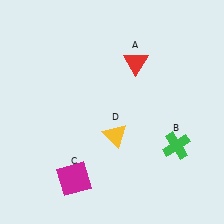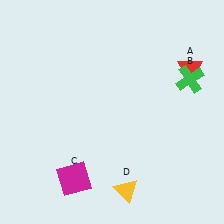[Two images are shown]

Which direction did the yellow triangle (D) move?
The yellow triangle (D) moved down.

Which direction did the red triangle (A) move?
The red triangle (A) moved right.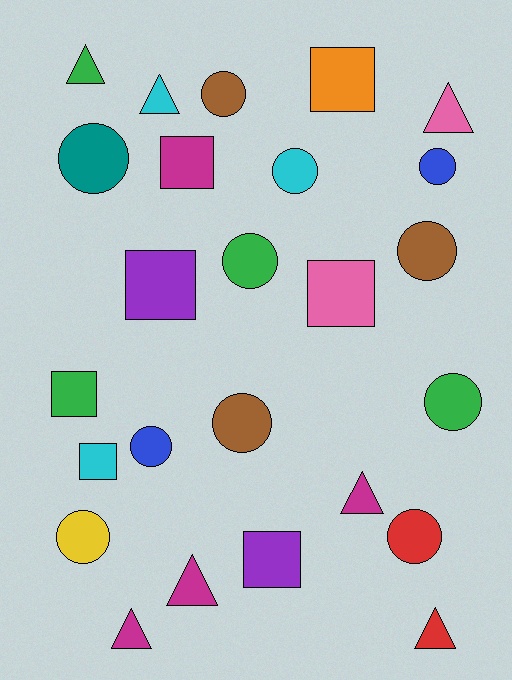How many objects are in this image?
There are 25 objects.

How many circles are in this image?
There are 11 circles.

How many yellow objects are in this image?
There is 1 yellow object.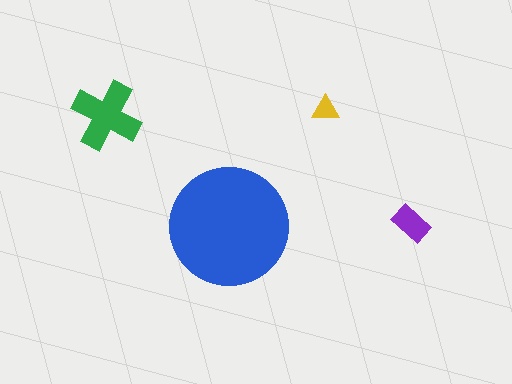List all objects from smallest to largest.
The yellow triangle, the purple rectangle, the green cross, the blue circle.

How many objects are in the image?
There are 4 objects in the image.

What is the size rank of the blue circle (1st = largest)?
1st.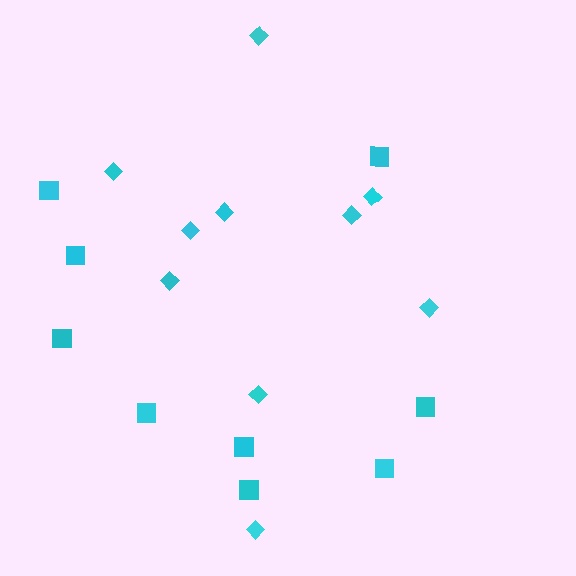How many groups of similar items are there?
There are 2 groups: one group of diamonds (10) and one group of squares (9).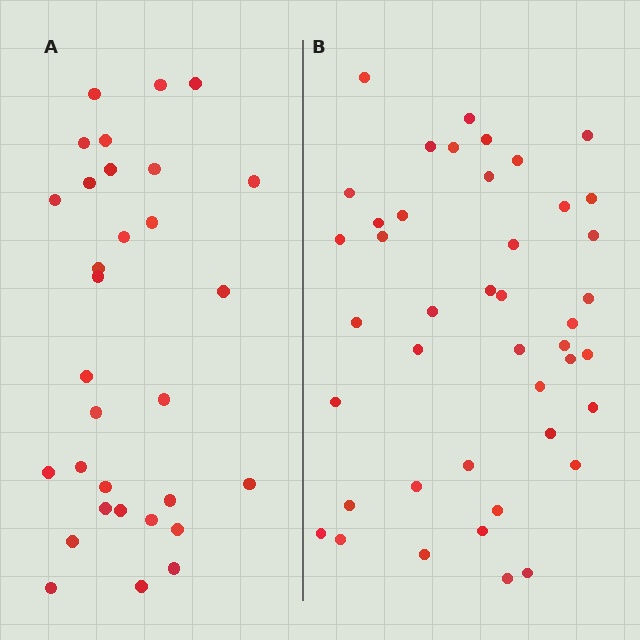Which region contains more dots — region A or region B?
Region B (the right region) has more dots.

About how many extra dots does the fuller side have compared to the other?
Region B has roughly 12 or so more dots than region A.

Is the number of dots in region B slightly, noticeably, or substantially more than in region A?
Region B has noticeably more, but not dramatically so. The ratio is roughly 1.4 to 1.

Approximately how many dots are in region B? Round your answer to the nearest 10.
About 40 dots. (The exact count is 43, which rounds to 40.)